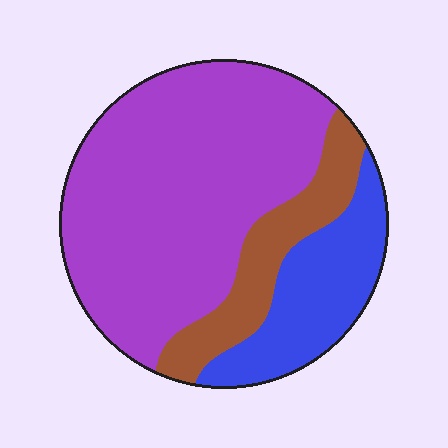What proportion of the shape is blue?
Blue covers 21% of the shape.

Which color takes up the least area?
Brown, at roughly 15%.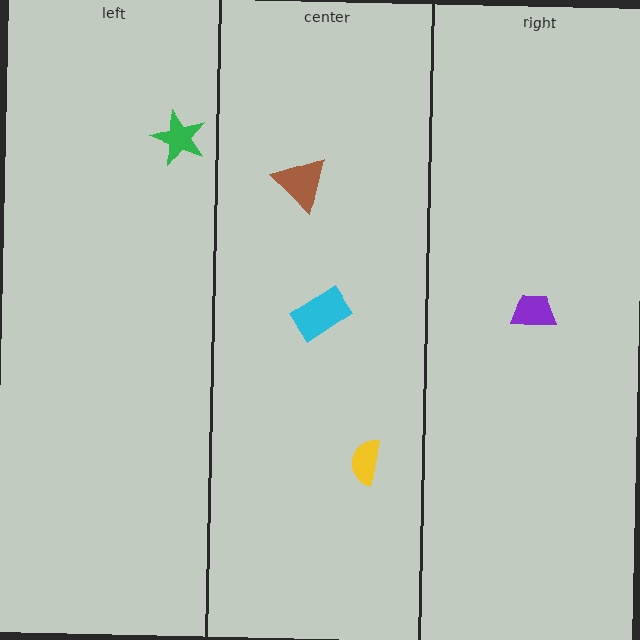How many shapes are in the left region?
1.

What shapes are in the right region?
The purple trapezoid.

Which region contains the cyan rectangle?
The center region.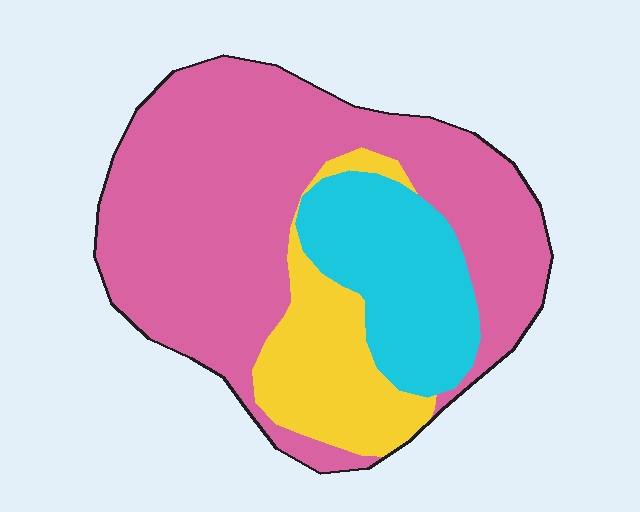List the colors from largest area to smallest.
From largest to smallest: pink, cyan, yellow.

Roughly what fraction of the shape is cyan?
Cyan takes up about one fifth (1/5) of the shape.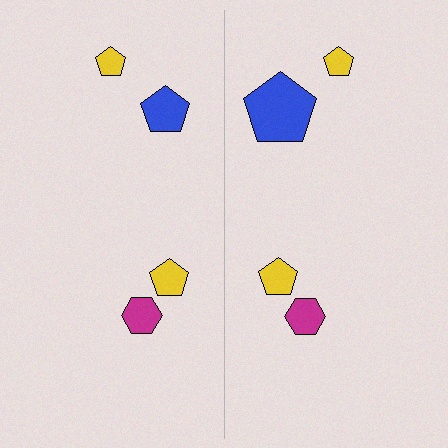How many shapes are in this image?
There are 8 shapes in this image.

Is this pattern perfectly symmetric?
No, the pattern is not perfectly symmetric. The blue pentagon on the right side has a different size than its mirror counterpart.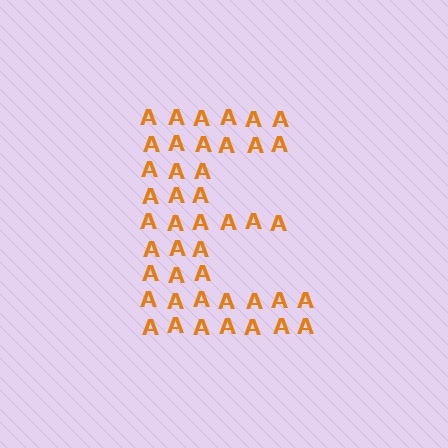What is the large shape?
The large shape is the letter E.